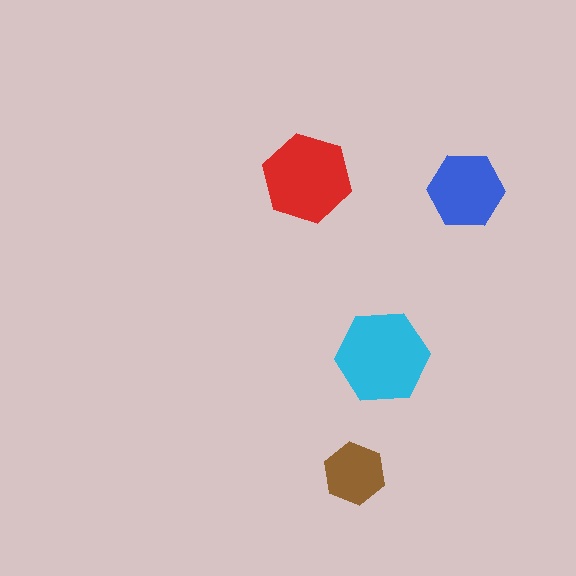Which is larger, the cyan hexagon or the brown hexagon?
The cyan one.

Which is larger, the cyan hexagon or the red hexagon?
The cyan one.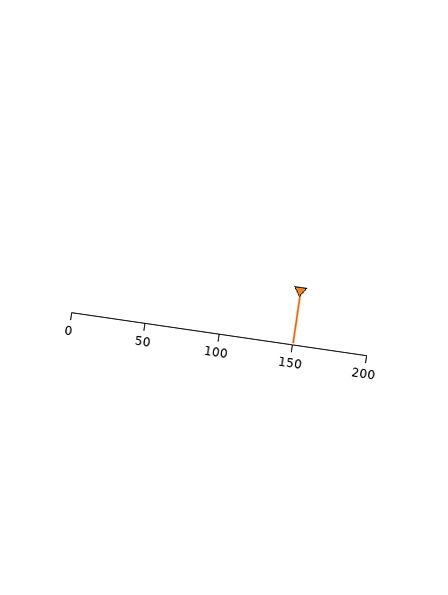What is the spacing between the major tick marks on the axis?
The major ticks are spaced 50 apart.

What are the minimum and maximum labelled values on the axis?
The axis runs from 0 to 200.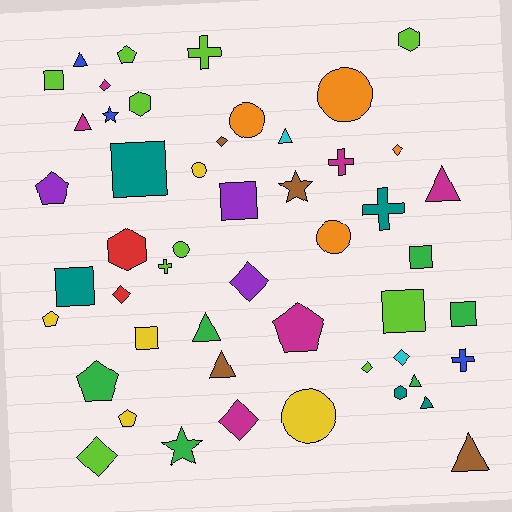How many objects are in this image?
There are 50 objects.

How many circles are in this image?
There are 6 circles.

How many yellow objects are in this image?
There are 5 yellow objects.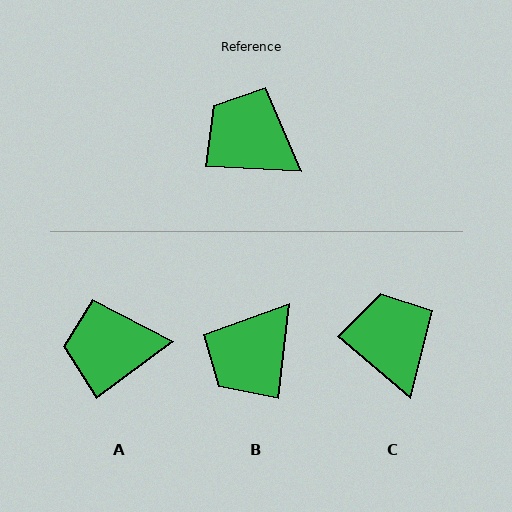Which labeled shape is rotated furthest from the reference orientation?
B, about 87 degrees away.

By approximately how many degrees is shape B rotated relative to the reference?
Approximately 87 degrees counter-clockwise.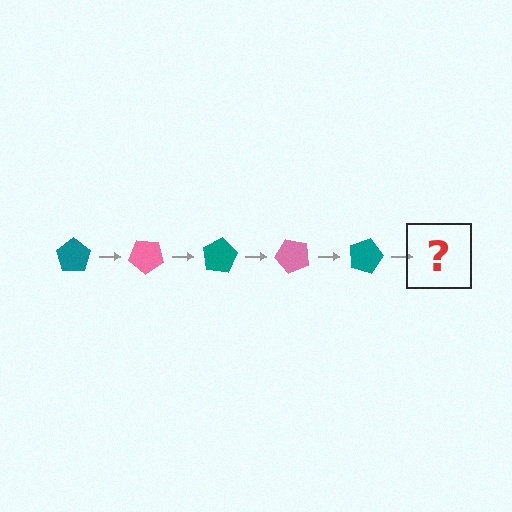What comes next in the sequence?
The next element should be a pink pentagon, rotated 200 degrees from the start.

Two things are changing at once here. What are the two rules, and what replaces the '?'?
The two rules are that it rotates 40 degrees each step and the color cycles through teal and pink. The '?' should be a pink pentagon, rotated 200 degrees from the start.